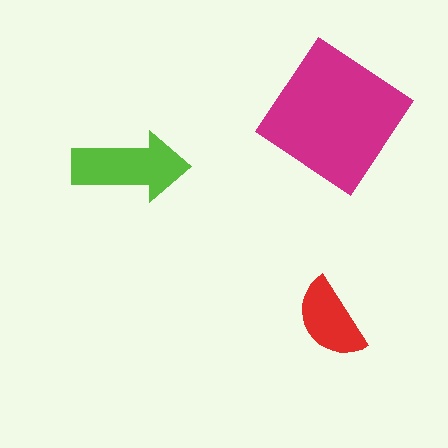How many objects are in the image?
There are 3 objects in the image.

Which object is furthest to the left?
The lime arrow is leftmost.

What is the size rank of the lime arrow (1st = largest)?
2nd.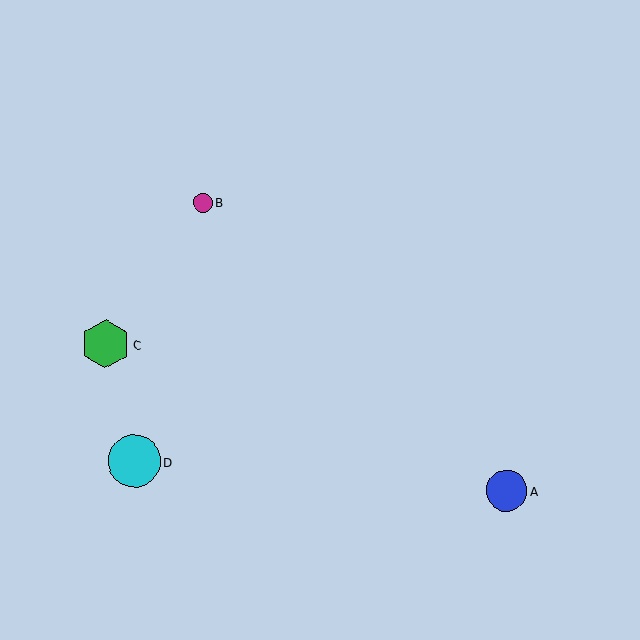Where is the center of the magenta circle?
The center of the magenta circle is at (203, 203).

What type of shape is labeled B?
Shape B is a magenta circle.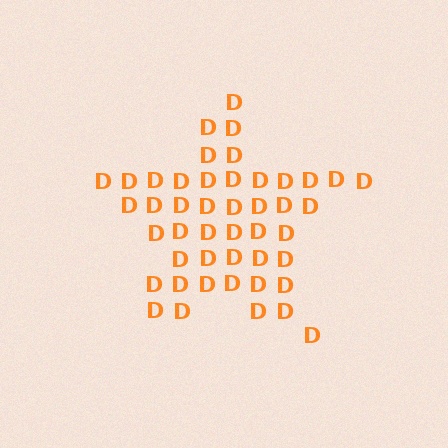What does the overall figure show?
The overall figure shows a star.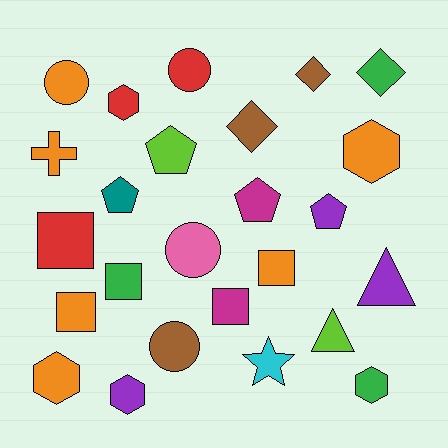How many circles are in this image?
There are 4 circles.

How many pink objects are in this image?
There is 1 pink object.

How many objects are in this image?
There are 25 objects.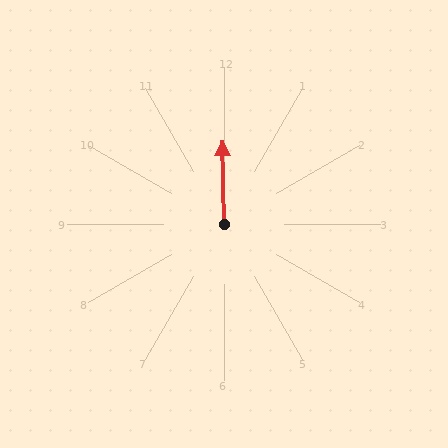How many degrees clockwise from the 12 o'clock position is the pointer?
Approximately 359 degrees.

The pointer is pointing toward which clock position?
Roughly 12 o'clock.